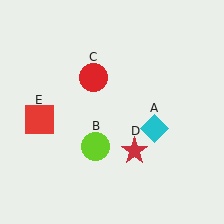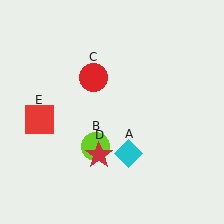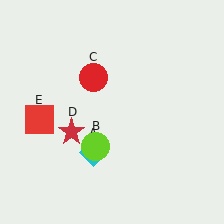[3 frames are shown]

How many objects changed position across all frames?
2 objects changed position: cyan diamond (object A), red star (object D).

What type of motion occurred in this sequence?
The cyan diamond (object A), red star (object D) rotated clockwise around the center of the scene.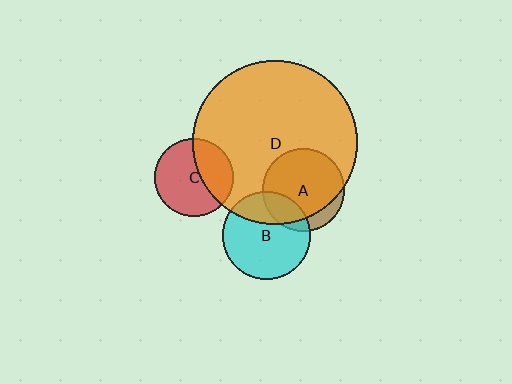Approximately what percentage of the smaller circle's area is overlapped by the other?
Approximately 35%.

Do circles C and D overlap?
Yes.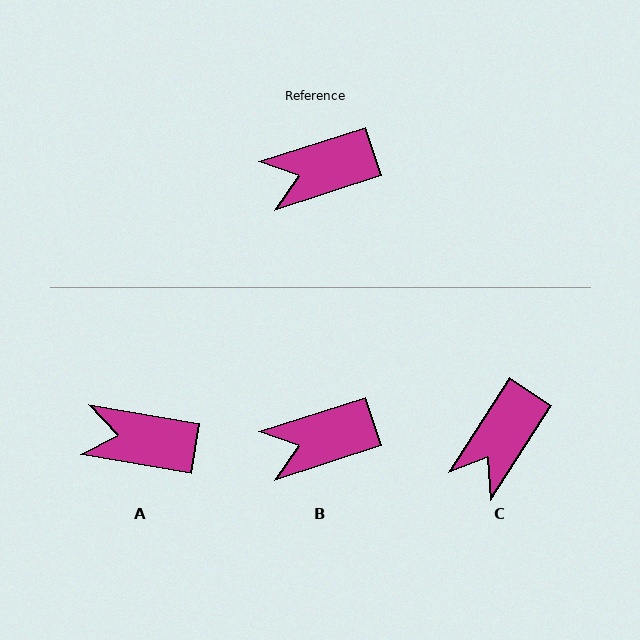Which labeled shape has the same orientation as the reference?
B.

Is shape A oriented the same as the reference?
No, it is off by about 27 degrees.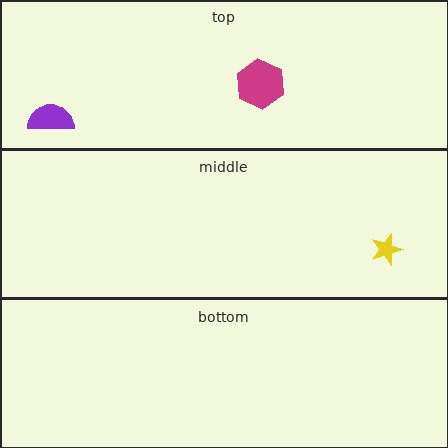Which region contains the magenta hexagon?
The top region.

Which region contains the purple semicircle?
The top region.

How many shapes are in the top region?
2.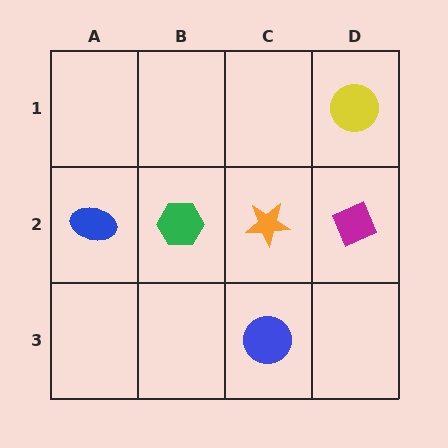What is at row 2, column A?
A blue ellipse.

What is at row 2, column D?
A magenta diamond.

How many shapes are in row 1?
1 shape.